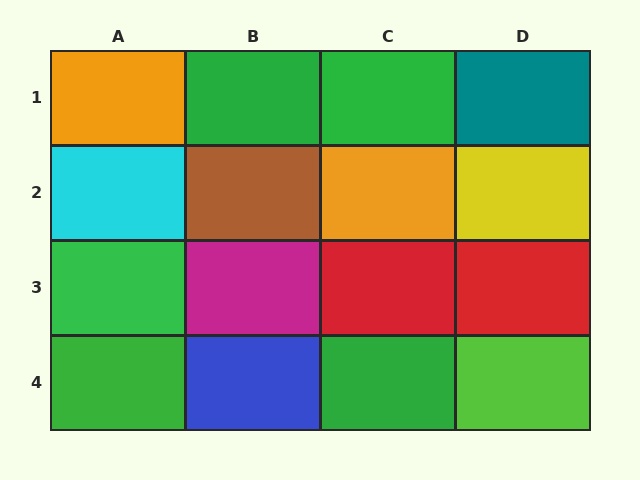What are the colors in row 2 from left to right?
Cyan, brown, orange, yellow.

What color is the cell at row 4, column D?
Lime.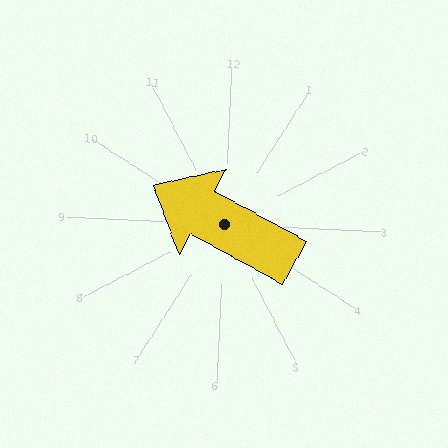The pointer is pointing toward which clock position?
Roughly 10 o'clock.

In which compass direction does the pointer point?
Northwest.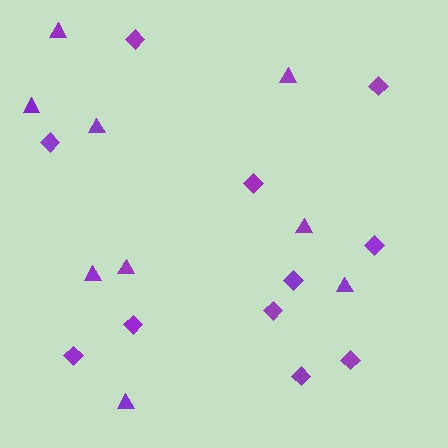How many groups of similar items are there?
There are 2 groups: one group of triangles (9) and one group of diamonds (11).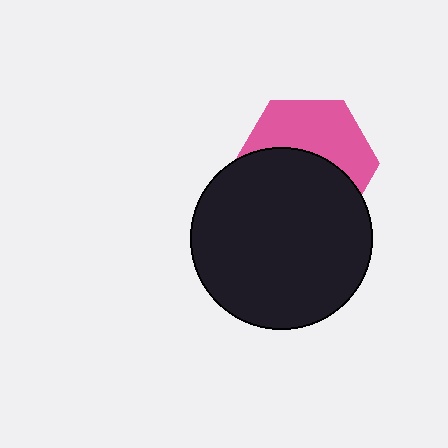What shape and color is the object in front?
The object in front is a black circle.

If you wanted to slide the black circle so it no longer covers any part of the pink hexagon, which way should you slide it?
Slide it down — that is the most direct way to separate the two shapes.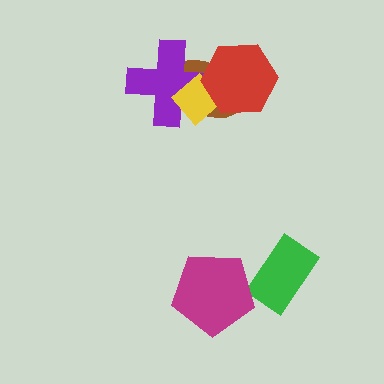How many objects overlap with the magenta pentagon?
0 objects overlap with the magenta pentagon.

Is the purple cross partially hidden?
Yes, it is partially covered by another shape.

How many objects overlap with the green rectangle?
0 objects overlap with the green rectangle.